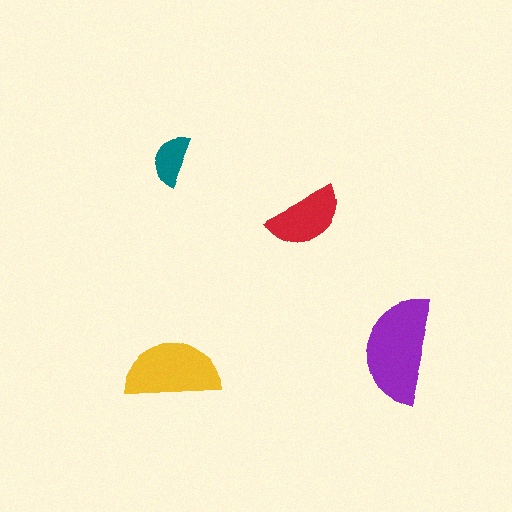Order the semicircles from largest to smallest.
the purple one, the yellow one, the red one, the teal one.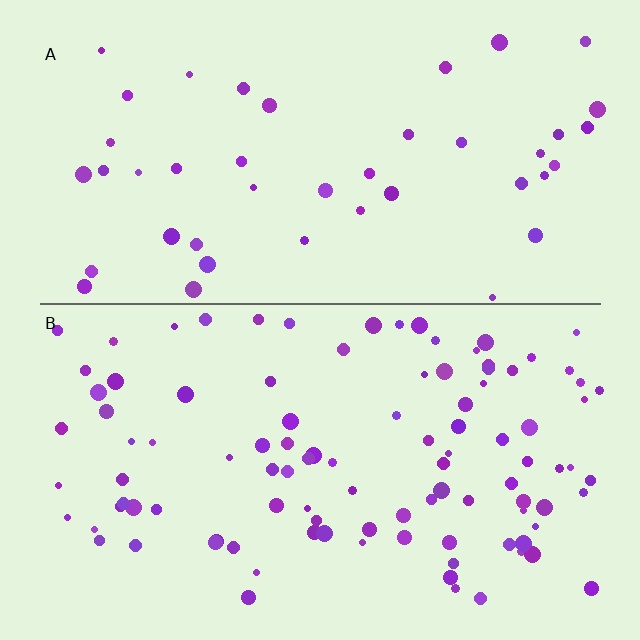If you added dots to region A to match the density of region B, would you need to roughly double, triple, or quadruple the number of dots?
Approximately double.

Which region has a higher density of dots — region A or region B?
B (the bottom).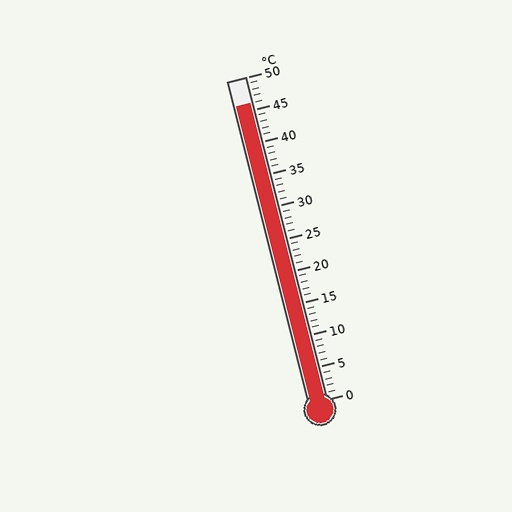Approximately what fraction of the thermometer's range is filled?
The thermometer is filled to approximately 90% of its range.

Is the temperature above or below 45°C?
The temperature is above 45°C.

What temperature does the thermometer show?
The thermometer shows approximately 46°C.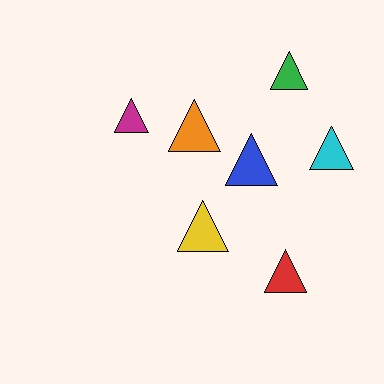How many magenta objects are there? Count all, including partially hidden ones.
There is 1 magenta object.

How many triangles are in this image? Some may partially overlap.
There are 7 triangles.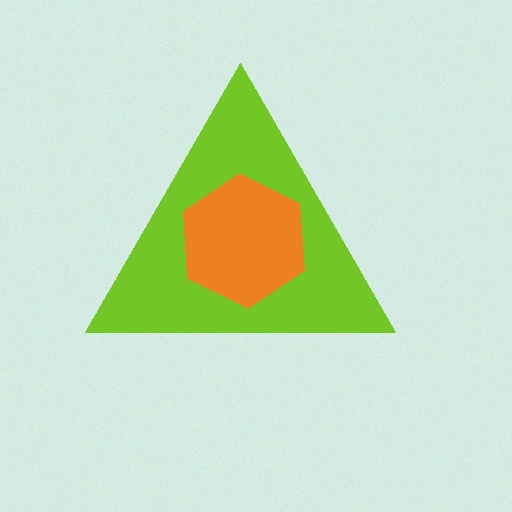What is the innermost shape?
The orange hexagon.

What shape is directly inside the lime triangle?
The orange hexagon.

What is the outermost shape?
The lime triangle.